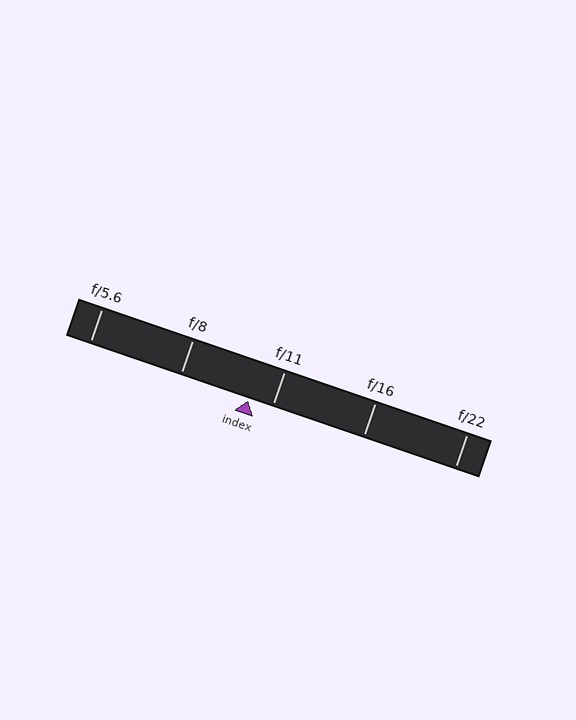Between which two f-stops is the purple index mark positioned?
The index mark is between f/8 and f/11.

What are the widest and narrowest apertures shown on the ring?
The widest aperture shown is f/5.6 and the narrowest is f/22.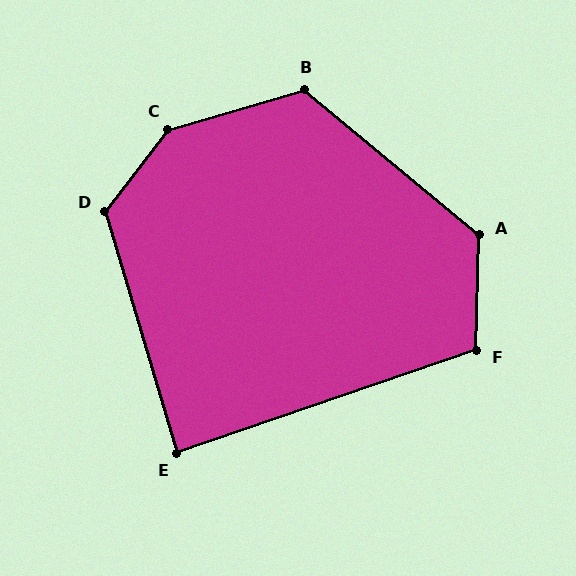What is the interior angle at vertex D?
Approximately 126 degrees (obtuse).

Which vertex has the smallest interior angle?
E, at approximately 88 degrees.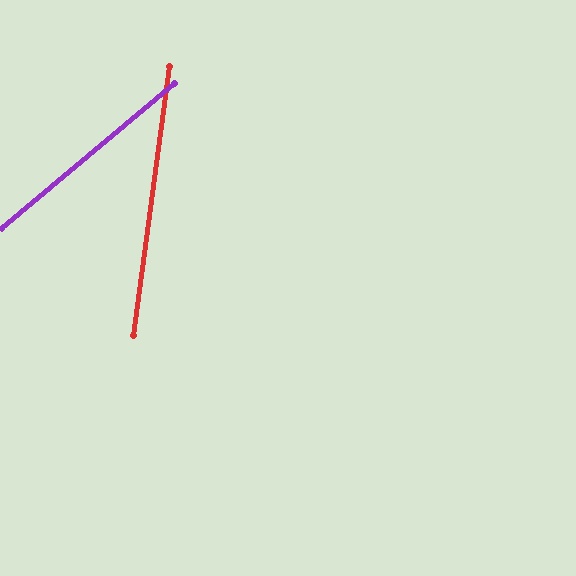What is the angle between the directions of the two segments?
Approximately 42 degrees.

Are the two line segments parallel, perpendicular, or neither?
Neither parallel nor perpendicular — they differ by about 42°.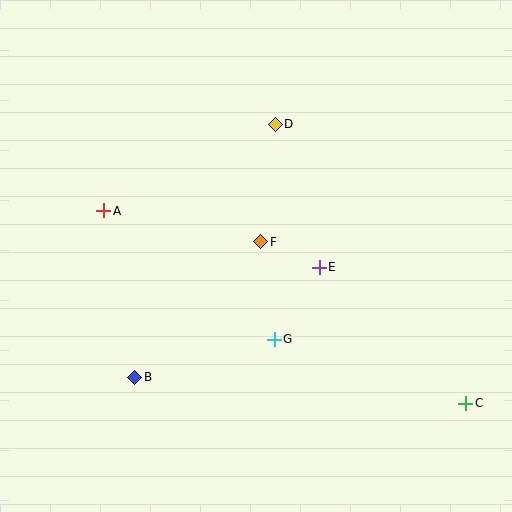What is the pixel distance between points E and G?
The distance between E and G is 85 pixels.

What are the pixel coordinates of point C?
Point C is at (466, 403).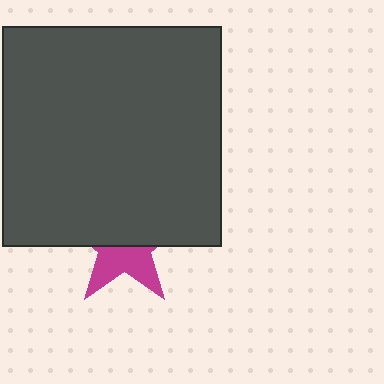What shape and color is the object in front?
The object in front is a dark gray square.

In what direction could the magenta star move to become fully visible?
The magenta star could move down. That would shift it out from behind the dark gray square entirely.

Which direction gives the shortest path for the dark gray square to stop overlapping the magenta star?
Moving up gives the shortest separation.